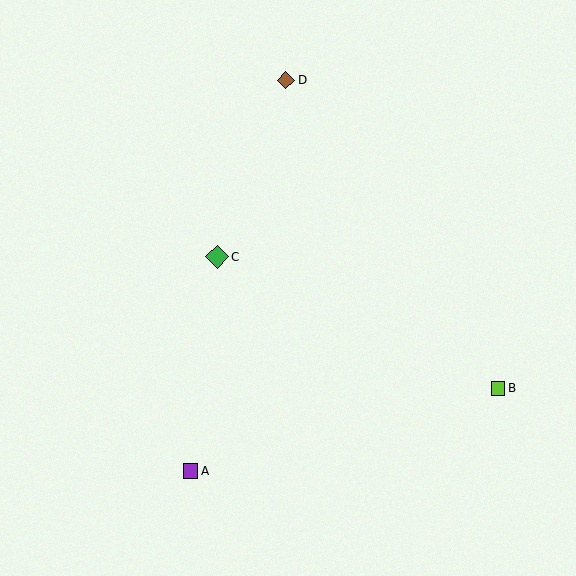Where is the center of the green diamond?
The center of the green diamond is at (217, 257).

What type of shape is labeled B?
Shape B is a lime square.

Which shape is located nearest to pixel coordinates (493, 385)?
The lime square (labeled B) at (498, 388) is nearest to that location.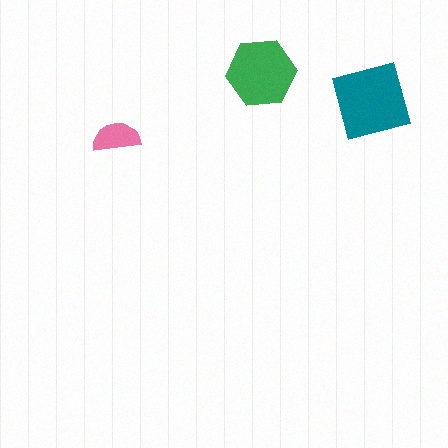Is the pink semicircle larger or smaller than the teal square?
Smaller.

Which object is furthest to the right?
The teal square is rightmost.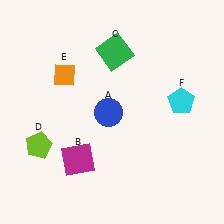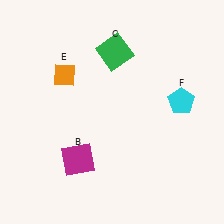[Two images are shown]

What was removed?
The blue circle (A), the lime pentagon (D) were removed in Image 2.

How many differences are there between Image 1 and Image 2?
There are 2 differences between the two images.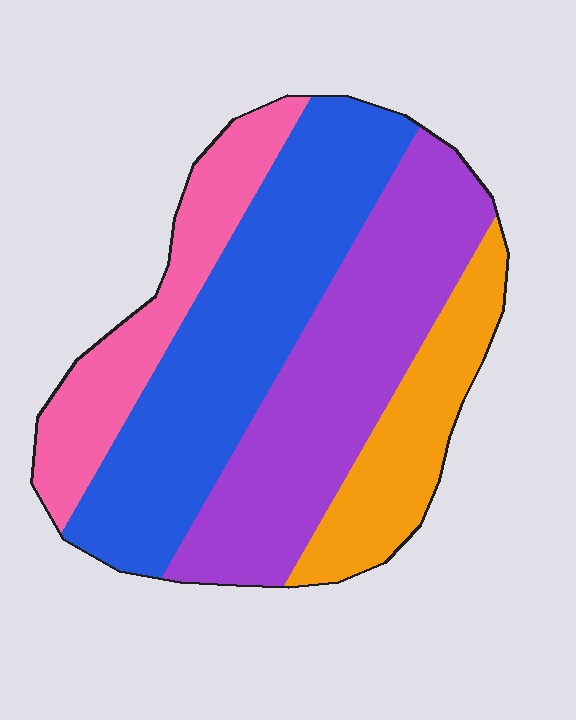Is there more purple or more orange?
Purple.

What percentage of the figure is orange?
Orange covers roughly 15% of the figure.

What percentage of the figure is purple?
Purple takes up about one third (1/3) of the figure.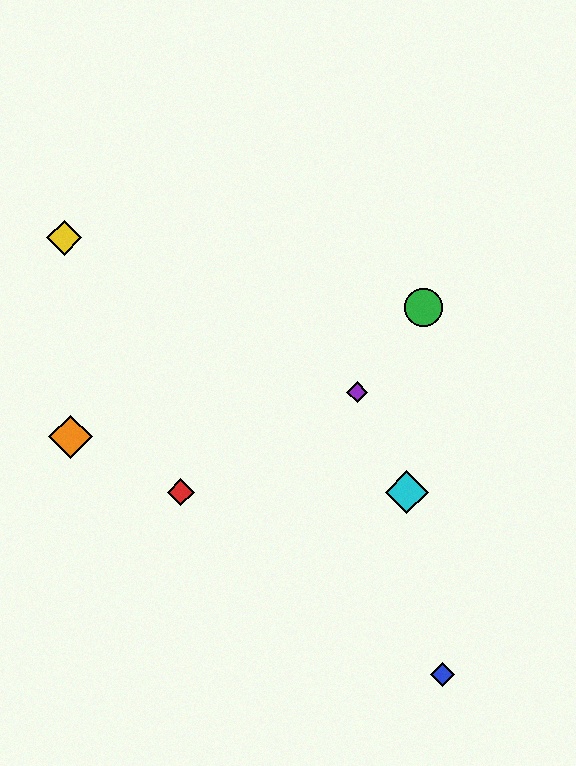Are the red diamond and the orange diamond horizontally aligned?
No, the red diamond is at y≈492 and the orange diamond is at y≈437.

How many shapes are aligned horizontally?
2 shapes (the red diamond, the cyan diamond) are aligned horizontally.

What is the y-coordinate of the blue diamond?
The blue diamond is at y≈675.